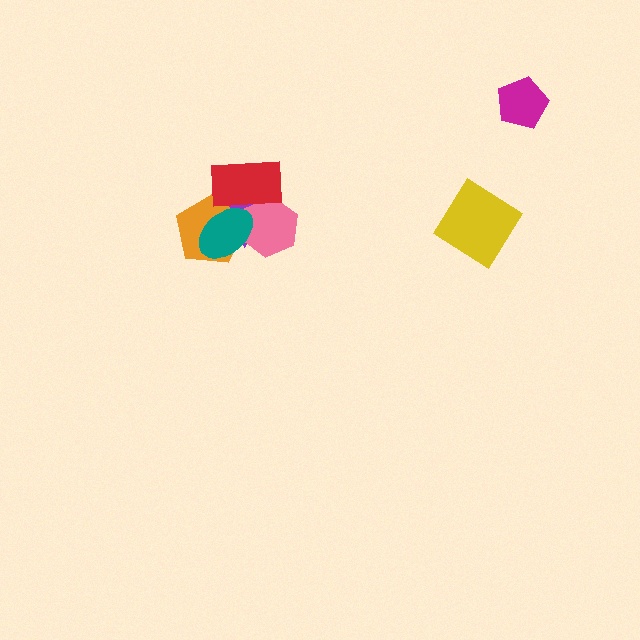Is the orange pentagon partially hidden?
Yes, it is partially covered by another shape.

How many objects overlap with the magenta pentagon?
0 objects overlap with the magenta pentagon.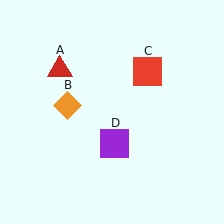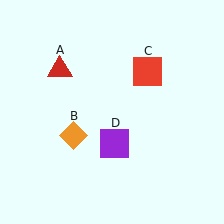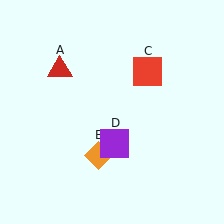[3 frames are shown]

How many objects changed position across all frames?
1 object changed position: orange diamond (object B).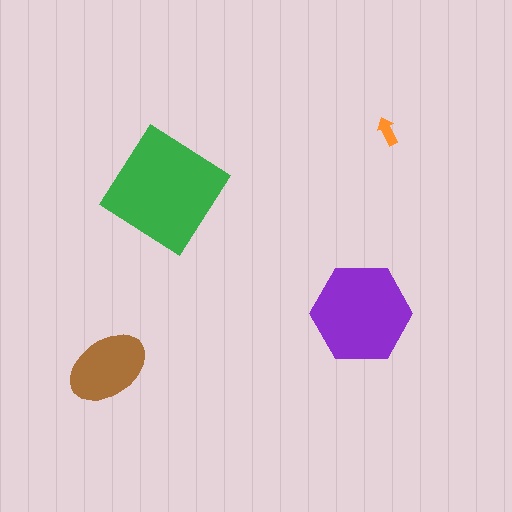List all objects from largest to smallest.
The green diamond, the purple hexagon, the brown ellipse, the orange arrow.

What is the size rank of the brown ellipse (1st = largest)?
3rd.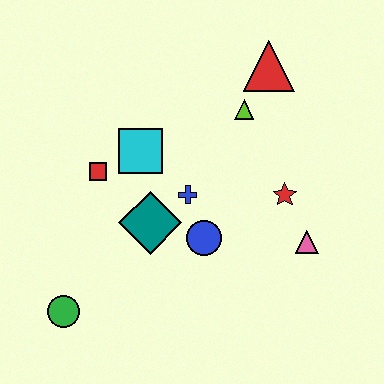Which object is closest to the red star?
The pink triangle is closest to the red star.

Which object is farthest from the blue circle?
The red triangle is farthest from the blue circle.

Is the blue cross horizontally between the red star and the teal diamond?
Yes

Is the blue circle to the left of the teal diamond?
No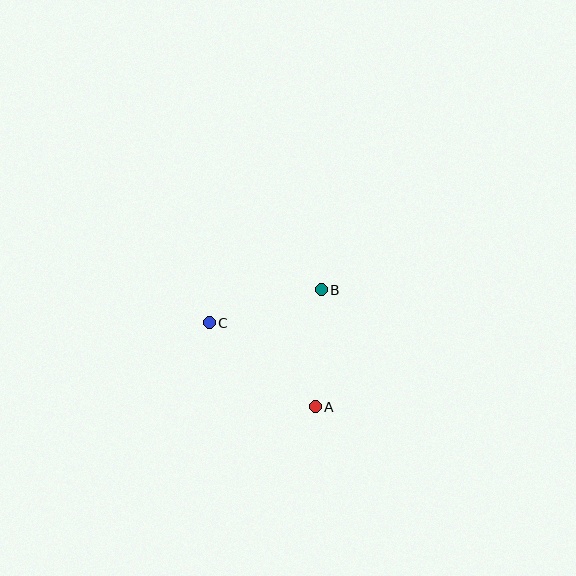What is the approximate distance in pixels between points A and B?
The distance between A and B is approximately 117 pixels.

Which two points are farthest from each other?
Points A and C are farthest from each other.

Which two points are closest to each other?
Points B and C are closest to each other.